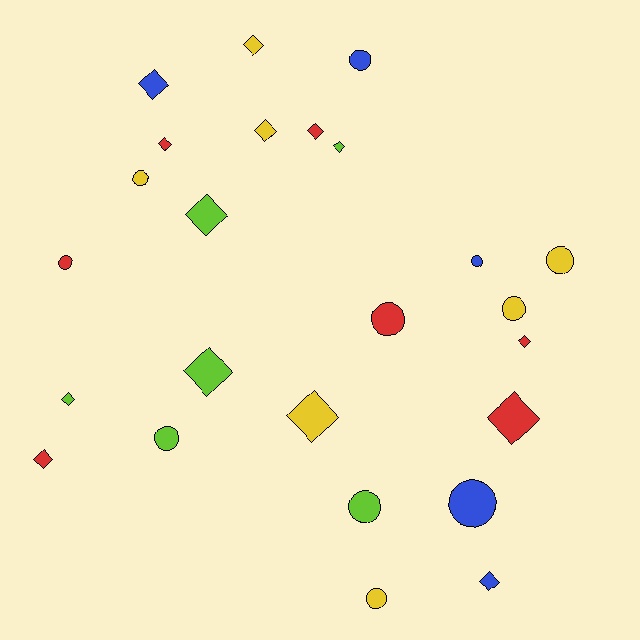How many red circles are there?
There are 2 red circles.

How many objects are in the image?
There are 25 objects.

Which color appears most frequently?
Yellow, with 7 objects.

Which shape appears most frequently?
Diamond, with 14 objects.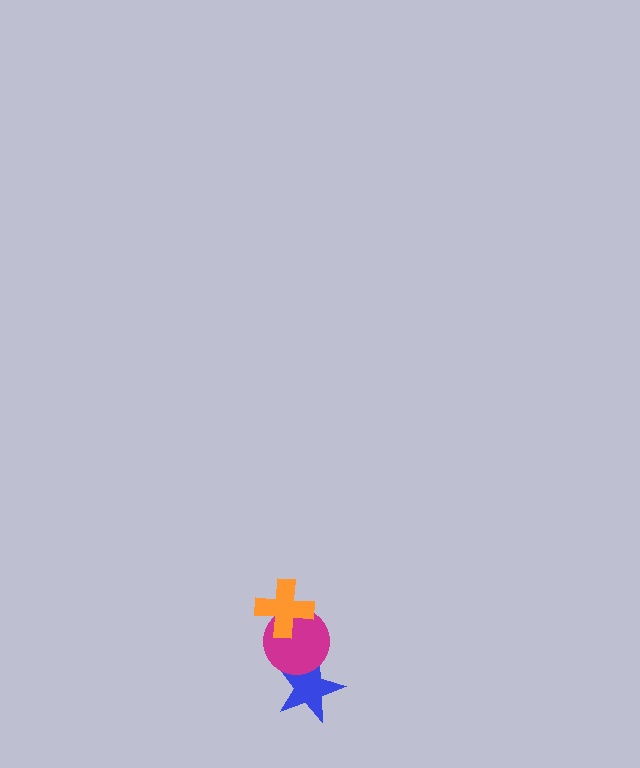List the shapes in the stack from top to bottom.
From top to bottom: the orange cross, the magenta circle, the blue star.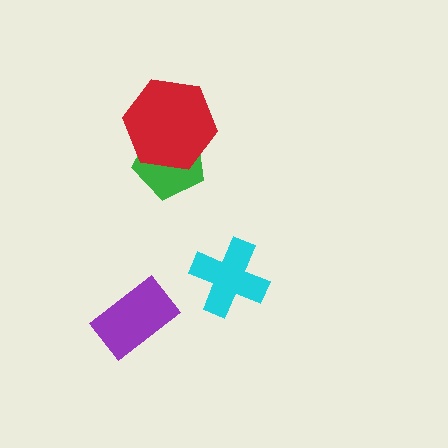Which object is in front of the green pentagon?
The red hexagon is in front of the green pentagon.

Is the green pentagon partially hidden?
Yes, it is partially covered by another shape.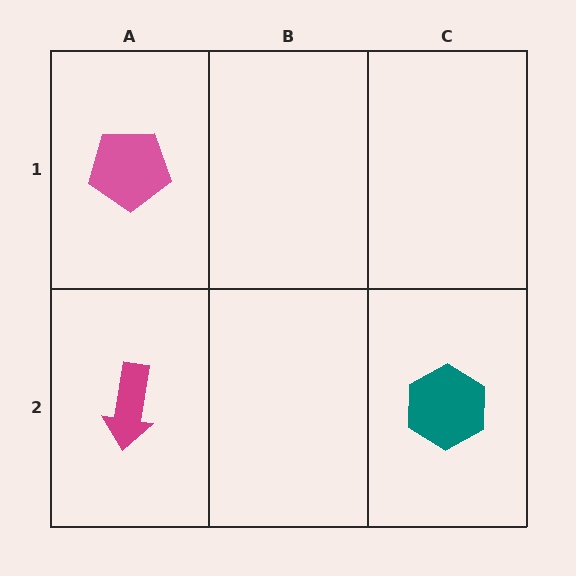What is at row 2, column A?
A magenta arrow.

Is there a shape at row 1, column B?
No, that cell is empty.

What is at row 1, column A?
A pink pentagon.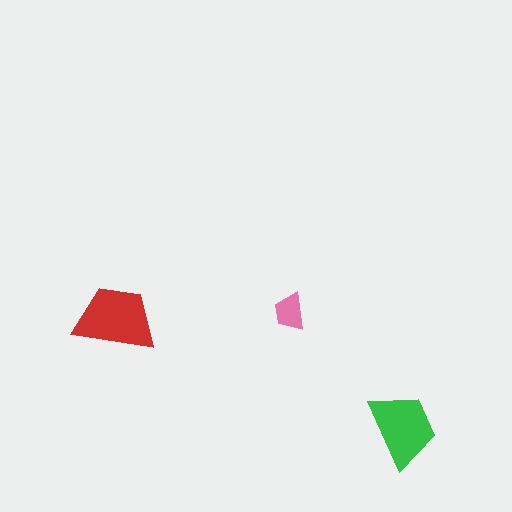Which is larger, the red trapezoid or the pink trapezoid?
The red one.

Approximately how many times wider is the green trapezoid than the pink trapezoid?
About 2 times wider.